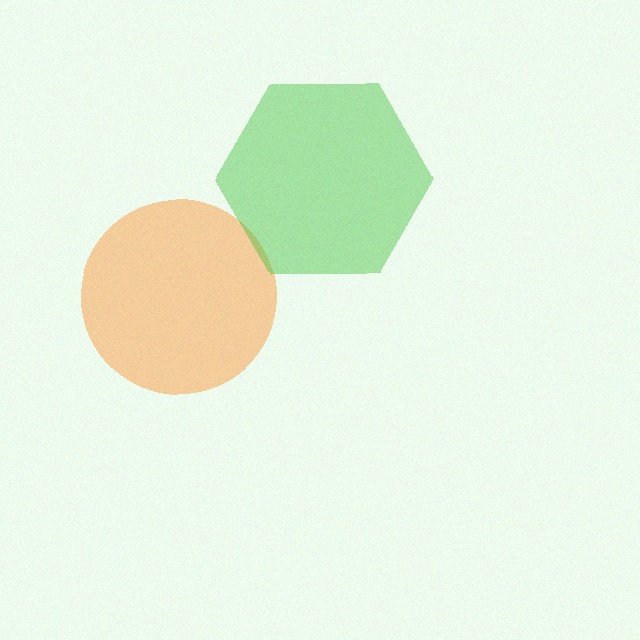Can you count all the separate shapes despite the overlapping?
Yes, there are 2 separate shapes.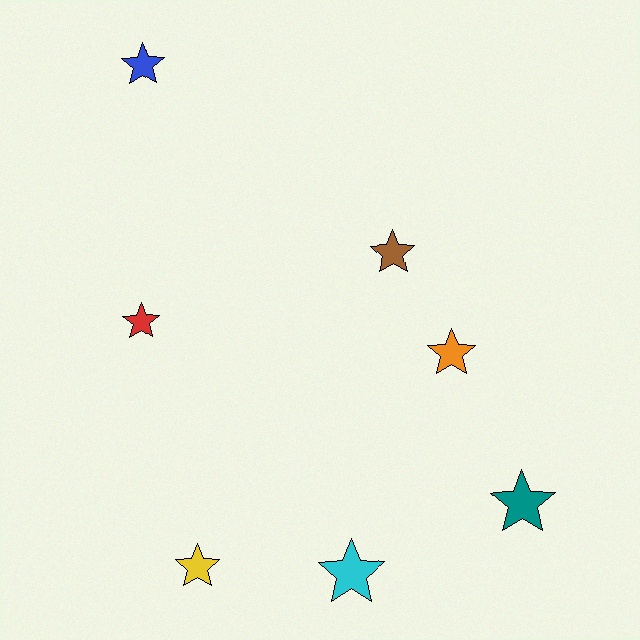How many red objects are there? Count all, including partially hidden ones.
There is 1 red object.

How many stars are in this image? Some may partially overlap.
There are 7 stars.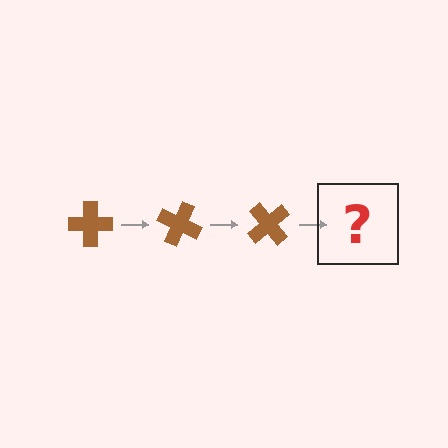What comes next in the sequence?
The next element should be a brown cross rotated 75 degrees.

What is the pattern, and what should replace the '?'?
The pattern is that the cross rotates 25 degrees each step. The '?' should be a brown cross rotated 75 degrees.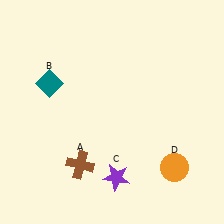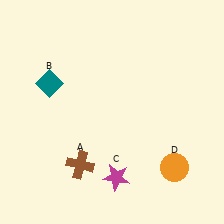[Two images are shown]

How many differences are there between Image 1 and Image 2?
There is 1 difference between the two images.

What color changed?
The star (C) changed from purple in Image 1 to magenta in Image 2.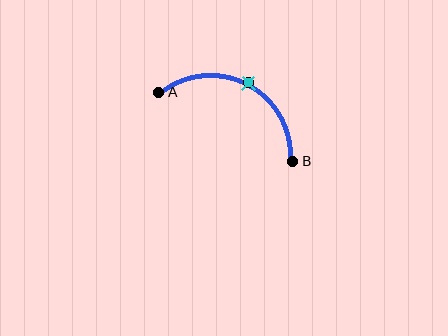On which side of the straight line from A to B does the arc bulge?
The arc bulges above the straight line connecting A and B.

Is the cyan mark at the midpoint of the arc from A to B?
Yes. The cyan mark lies on the arc at equal arc-length from both A and B — it is the arc midpoint.